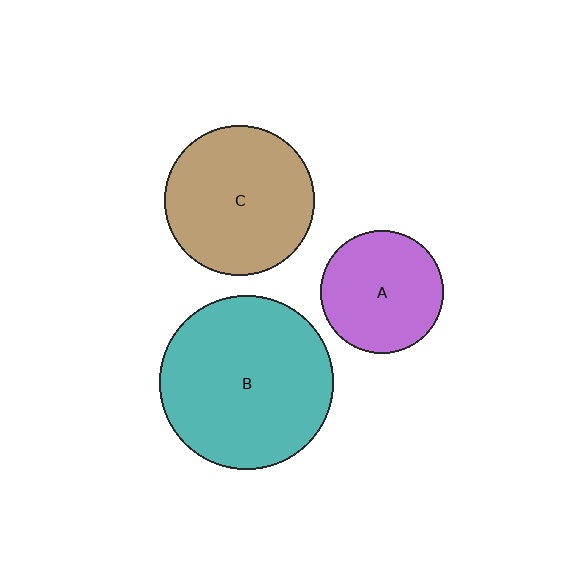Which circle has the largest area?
Circle B (teal).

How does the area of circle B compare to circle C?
Approximately 1.3 times.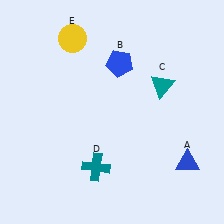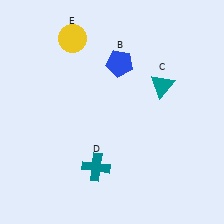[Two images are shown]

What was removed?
The blue triangle (A) was removed in Image 2.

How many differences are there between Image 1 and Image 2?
There is 1 difference between the two images.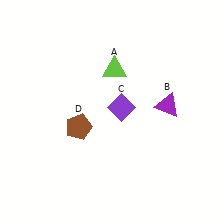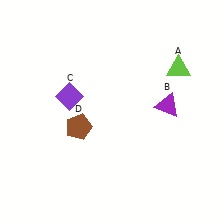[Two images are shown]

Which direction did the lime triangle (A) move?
The lime triangle (A) moved right.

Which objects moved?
The objects that moved are: the lime triangle (A), the purple diamond (C).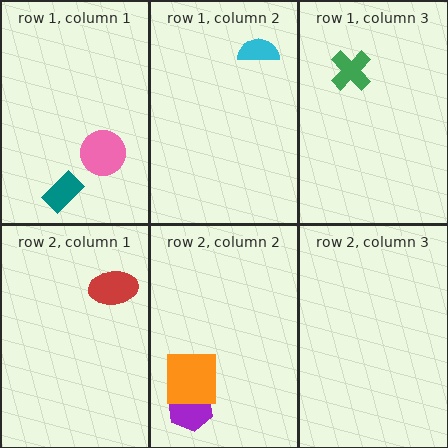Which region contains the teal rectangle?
The row 1, column 1 region.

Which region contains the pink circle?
The row 1, column 1 region.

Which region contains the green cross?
The row 1, column 3 region.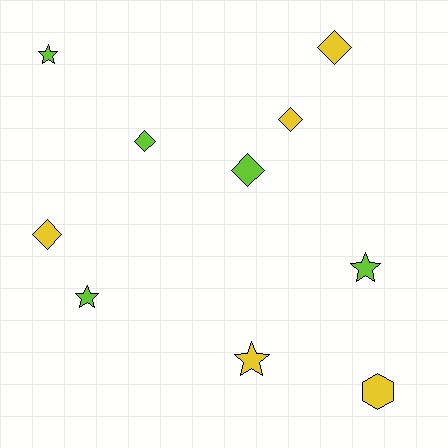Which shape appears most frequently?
Diamond, with 5 objects.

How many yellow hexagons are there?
There is 1 yellow hexagon.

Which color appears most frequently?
Lime, with 5 objects.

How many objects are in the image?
There are 10 objects.